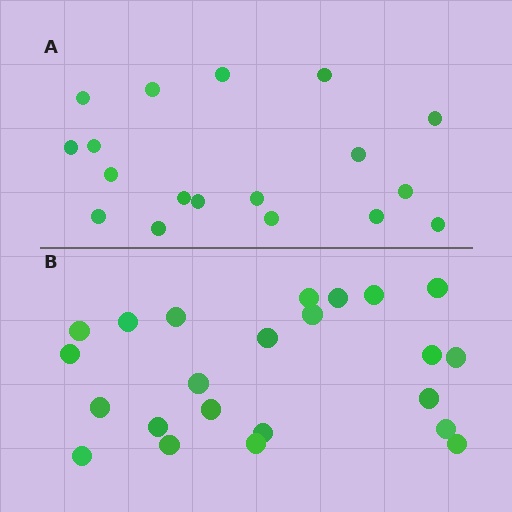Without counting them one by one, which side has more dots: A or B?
Region B (the bottom region) has more dots.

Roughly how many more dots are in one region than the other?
Region B has about 5 more dots than region A.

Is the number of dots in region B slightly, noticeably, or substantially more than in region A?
Region B has noticeably more, but not dramatically so. The ratio is roughly 1.3 to 1.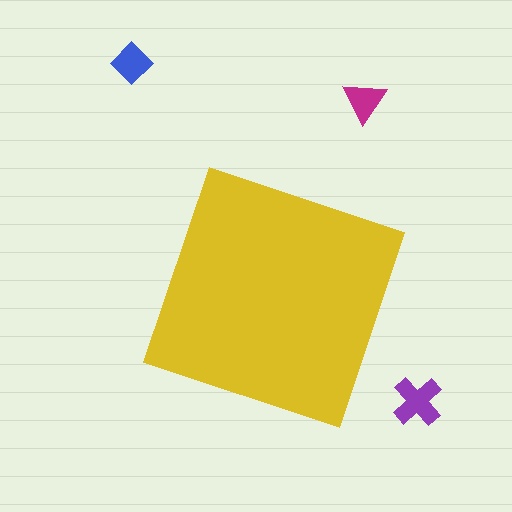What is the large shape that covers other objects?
A yellow square.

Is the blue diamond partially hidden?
No, the blue diamond is fully visible.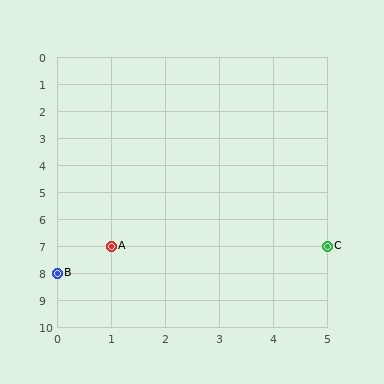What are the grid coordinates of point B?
Point B is at grid coordinates (0, 8).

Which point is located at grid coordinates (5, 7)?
Point C is at (5, 7).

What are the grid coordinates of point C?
Point C is at grid coordinates (5, 7).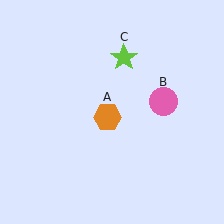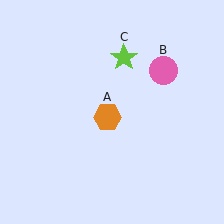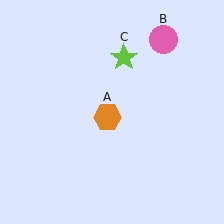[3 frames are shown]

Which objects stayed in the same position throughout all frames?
Orange hexagon (object A) and lime star (object C) remained stationary.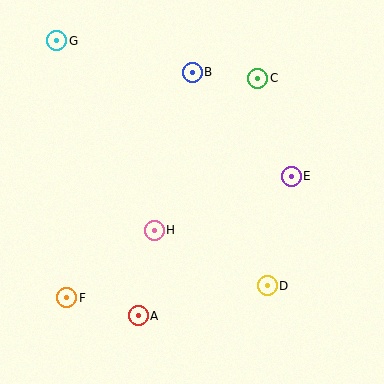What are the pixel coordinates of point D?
Point D is at (267, 286).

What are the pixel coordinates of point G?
Point G is at (57, 41).